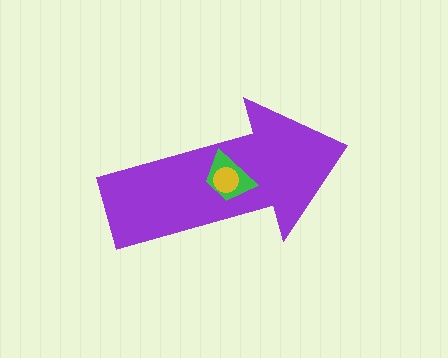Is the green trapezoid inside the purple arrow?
Yes.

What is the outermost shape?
The purple arrow.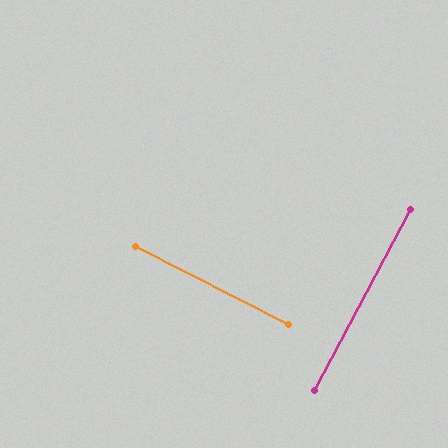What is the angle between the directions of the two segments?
Approximately 89 degrees.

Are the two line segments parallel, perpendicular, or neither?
Perpendicular — they meet at approximately 89°.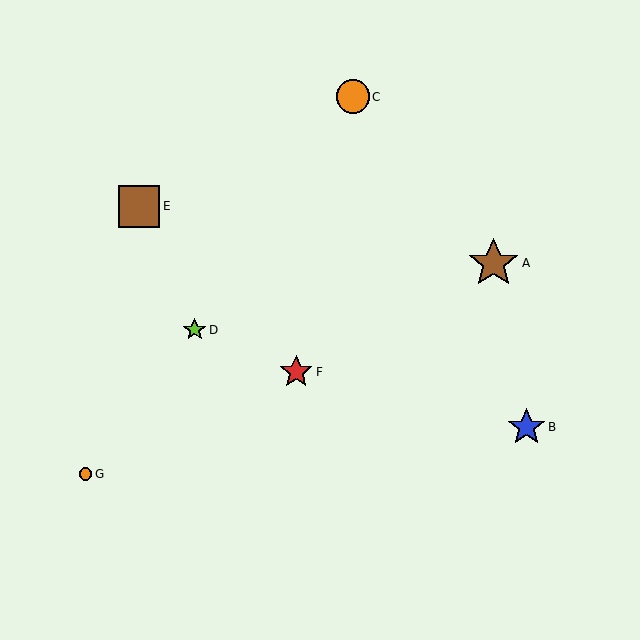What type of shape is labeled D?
Shape D is a lime star.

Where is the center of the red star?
The center of the red star is at (296, 372).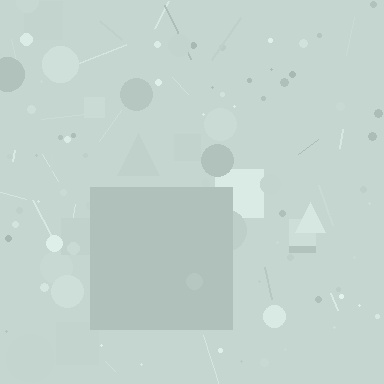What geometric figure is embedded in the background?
A square is embedded in the background.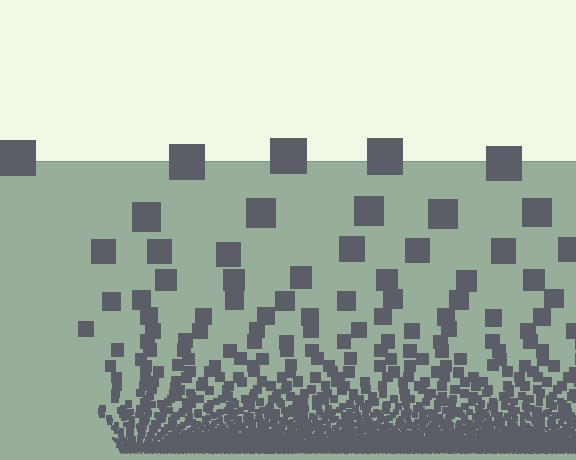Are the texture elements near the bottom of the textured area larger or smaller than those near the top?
Smaller. The gradient is inverted — elements near the bottom are smaller and denser.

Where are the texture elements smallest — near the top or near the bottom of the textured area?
Near the bottom.